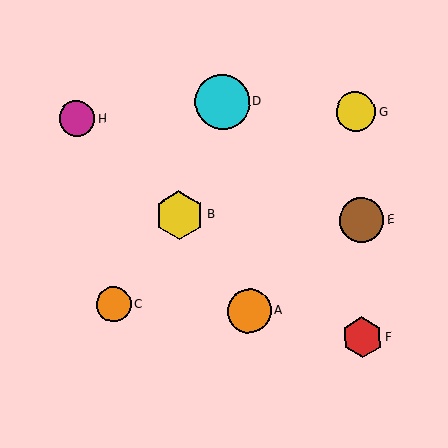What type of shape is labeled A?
Shape A is an orange circle.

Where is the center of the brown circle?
The center of the brown circle is at (362, 220).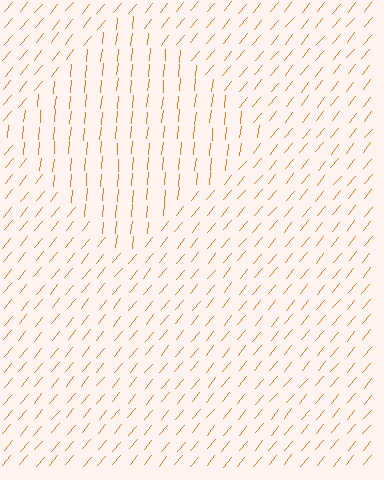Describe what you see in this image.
The image is filled with small orange line segments. A diamond region in the image has lines oriented differently from the surrounding lines, creating a visible texture boundary.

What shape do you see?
I see a diamond.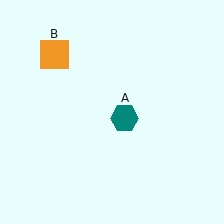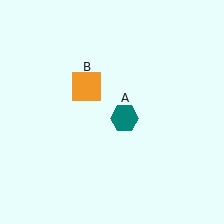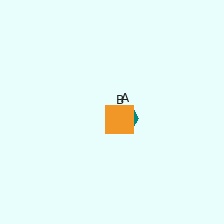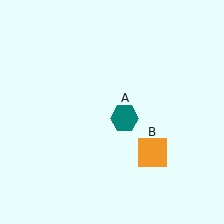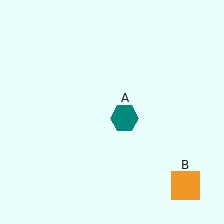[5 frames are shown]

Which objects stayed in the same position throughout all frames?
Teal hexagon (object A) remained stationary.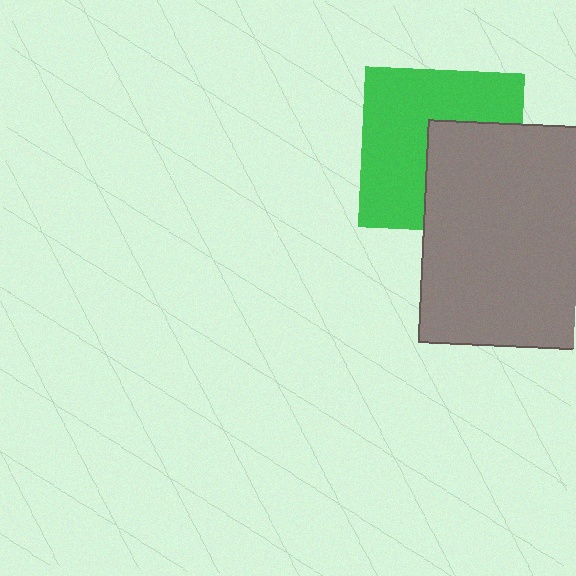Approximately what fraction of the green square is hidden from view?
Roughly 41% of the green square is hidden behind the gray square.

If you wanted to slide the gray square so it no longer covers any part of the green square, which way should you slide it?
Slide it right — that is the most direct way to separate the two shapes.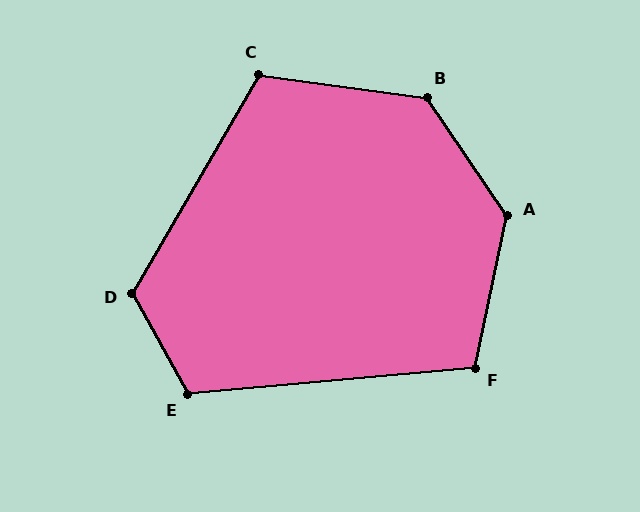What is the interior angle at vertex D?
Approximately 121 degrees (obtuse).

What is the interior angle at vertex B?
Approximately 132 degrees (obtuse).